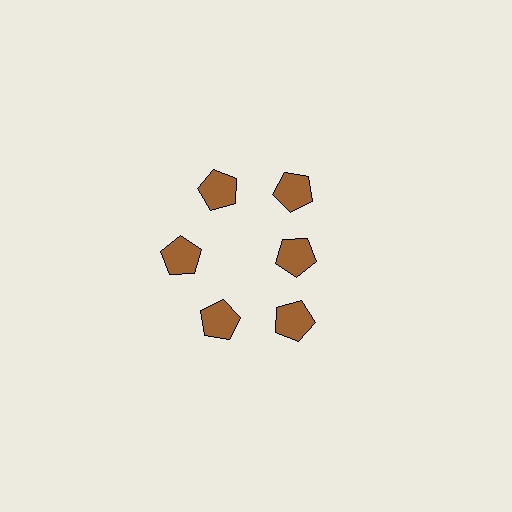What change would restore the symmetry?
The symmetry would be restored by moving it outward, back onto the ring so that all 6 pentagons sit at equal angles and equal distance from the center.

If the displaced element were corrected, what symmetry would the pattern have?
It would have 6-fold rotational symmetry — the pattern would map onto itself every 60 degrees.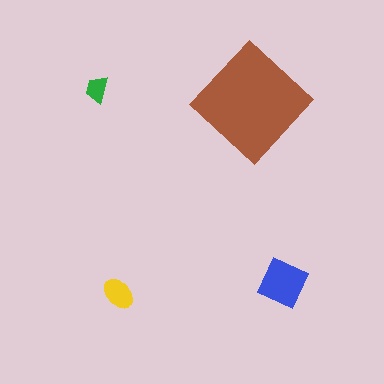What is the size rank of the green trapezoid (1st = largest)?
4th.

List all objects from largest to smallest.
The brown diamond, the blue square, the yellow ellipse, the green trapezoid.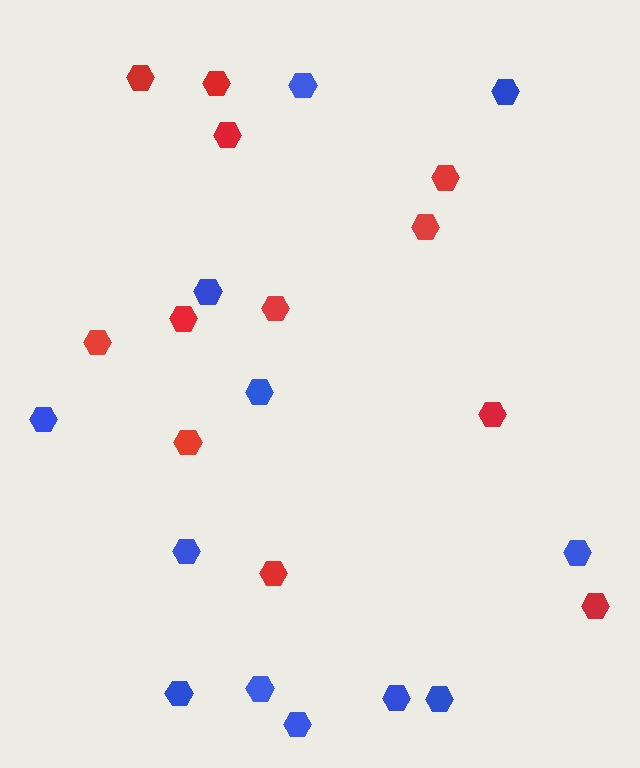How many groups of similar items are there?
There are 2 groups: one group of red hexagons (12) and one group of blue hexagons (12).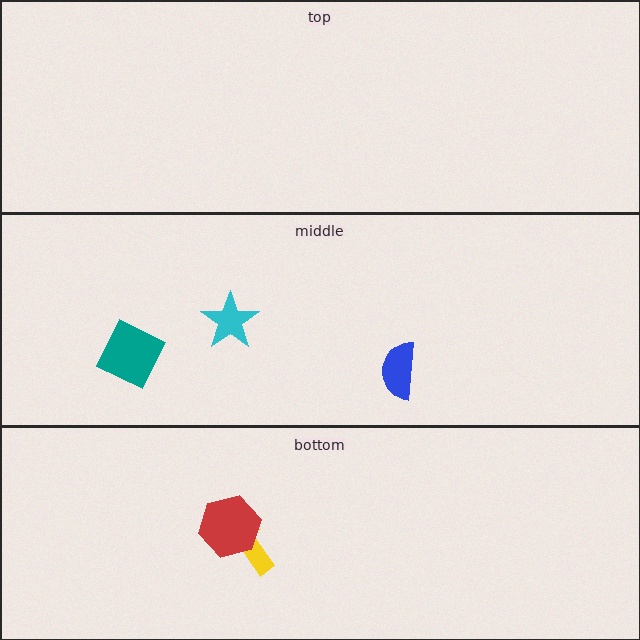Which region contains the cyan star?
The middle region.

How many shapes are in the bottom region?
2.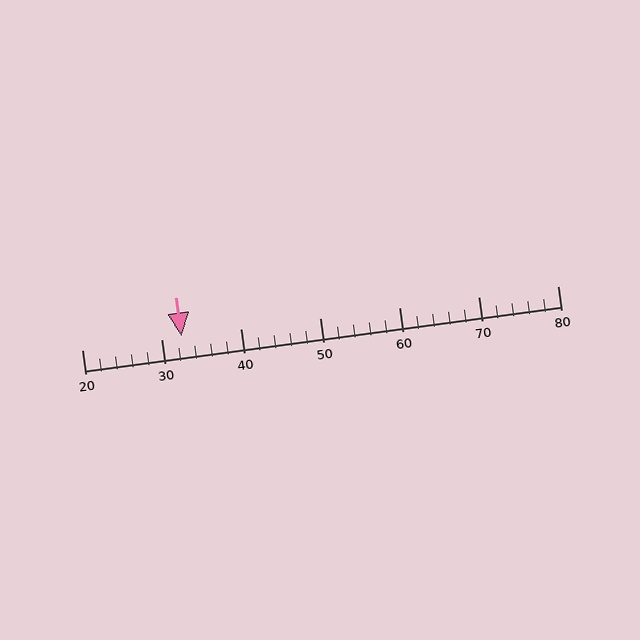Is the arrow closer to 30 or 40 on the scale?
The arrow is closer to 30.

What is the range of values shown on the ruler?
The ruler shows values from 20 to 80.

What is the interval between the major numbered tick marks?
The major tick marks are spaced 10 units apart.